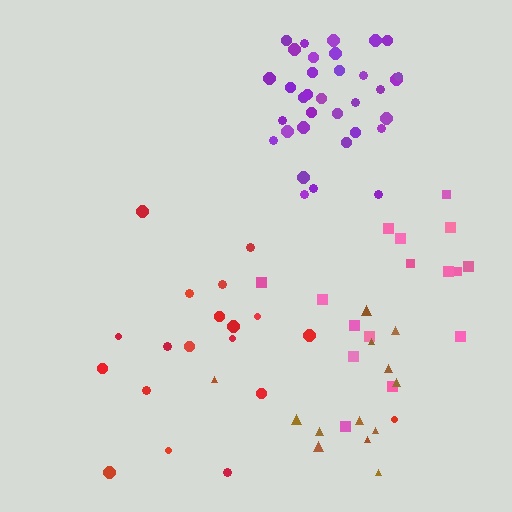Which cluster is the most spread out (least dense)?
Pink.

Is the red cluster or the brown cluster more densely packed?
Brown.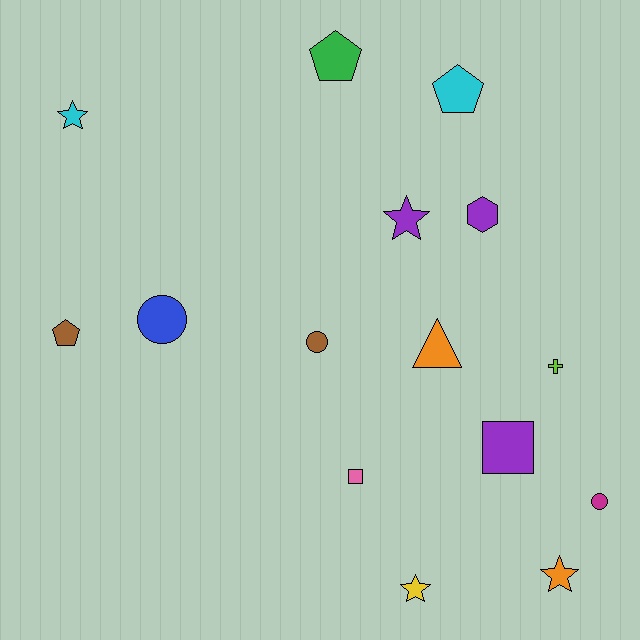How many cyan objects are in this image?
There are 2 cyan objects.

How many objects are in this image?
There are 15 objects.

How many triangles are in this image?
There is 1 triangle.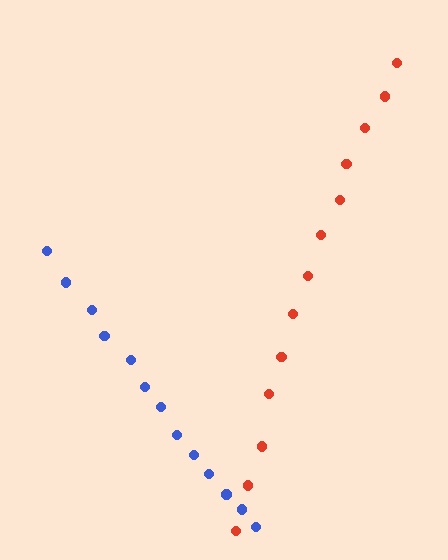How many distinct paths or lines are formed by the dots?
There are 2 distinct paths.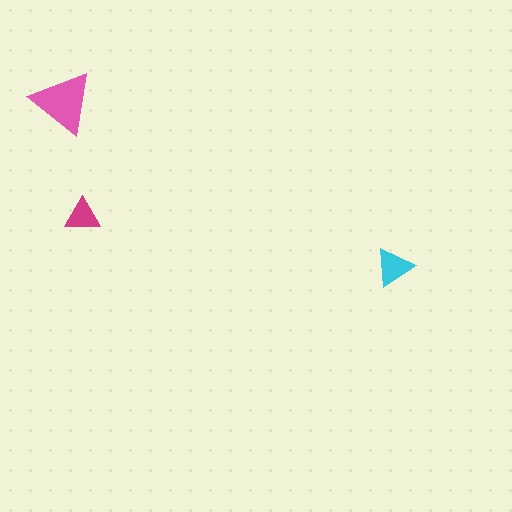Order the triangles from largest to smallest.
the pink one, the cyan one, the magenta one.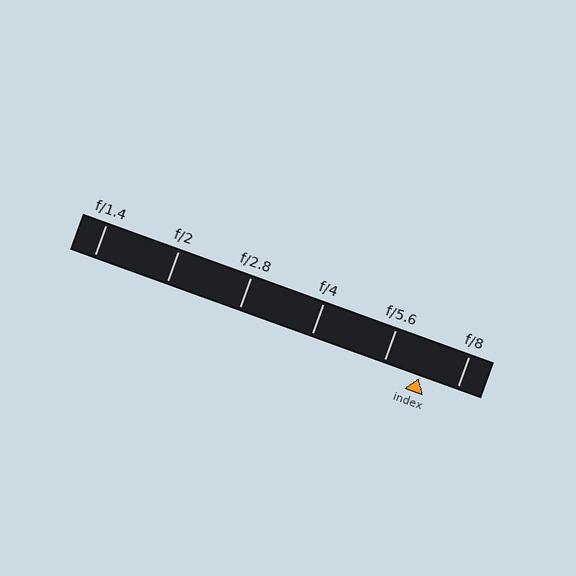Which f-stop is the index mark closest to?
The index mark is closest to f/5.6.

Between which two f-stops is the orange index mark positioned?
The index mark is between f/5.6 and f/8.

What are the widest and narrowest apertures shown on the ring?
The widest aperture shown is f/1.4 and the narrowest is f/8.